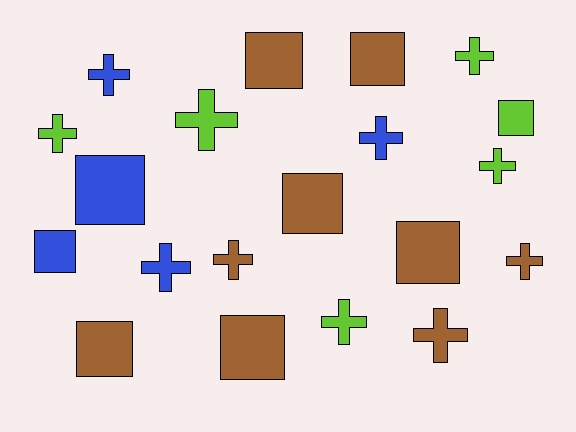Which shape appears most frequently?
Cross, with 11 objects.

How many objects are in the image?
There are 20 objects.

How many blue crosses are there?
There are 3 blue crosses.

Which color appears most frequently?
Brown, with 9 objects.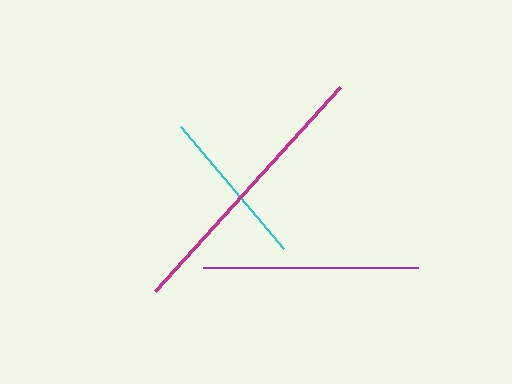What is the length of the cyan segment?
The cyan segment is approximately 159 pixels long.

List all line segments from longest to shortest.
From longest to shortest: magenta, purple, cyan.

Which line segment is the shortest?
The cyan line is the shortest at approximately 159 pixels.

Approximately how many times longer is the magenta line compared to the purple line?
The magenta line is approximately 1.3 times the length of the purple line.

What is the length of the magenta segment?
The magenta segment is approximately 275 pixels long.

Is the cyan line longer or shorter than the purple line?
The purple line is longer than the cyan line.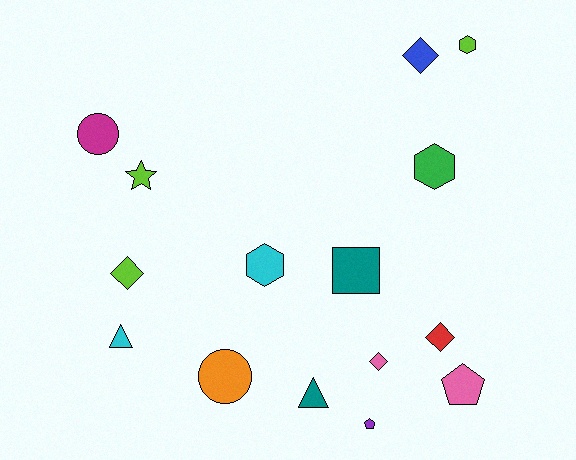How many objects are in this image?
There are 15 objects.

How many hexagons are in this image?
There are 3 hexagons.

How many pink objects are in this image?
There are 2 pink objects.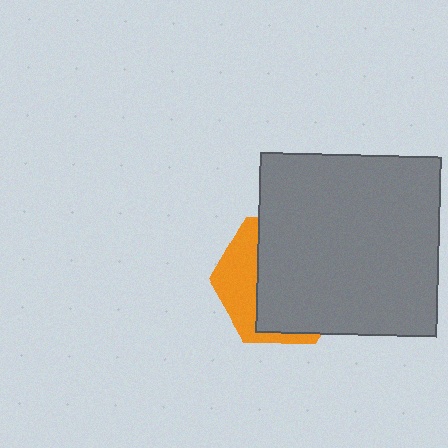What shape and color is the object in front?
The object in front is a gray rectangle.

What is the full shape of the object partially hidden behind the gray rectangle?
The partially hidden object is an orange hexagon.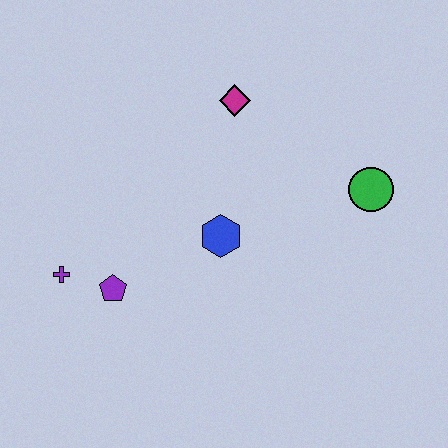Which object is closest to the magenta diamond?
The blue hexagon is closest to the magenta diamond.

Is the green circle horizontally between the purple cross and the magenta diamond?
No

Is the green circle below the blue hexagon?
No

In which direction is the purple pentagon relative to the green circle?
The purple pentagon is to the left of the green circle.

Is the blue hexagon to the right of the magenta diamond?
No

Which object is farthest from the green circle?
The purple cross is farthest from the green circle.